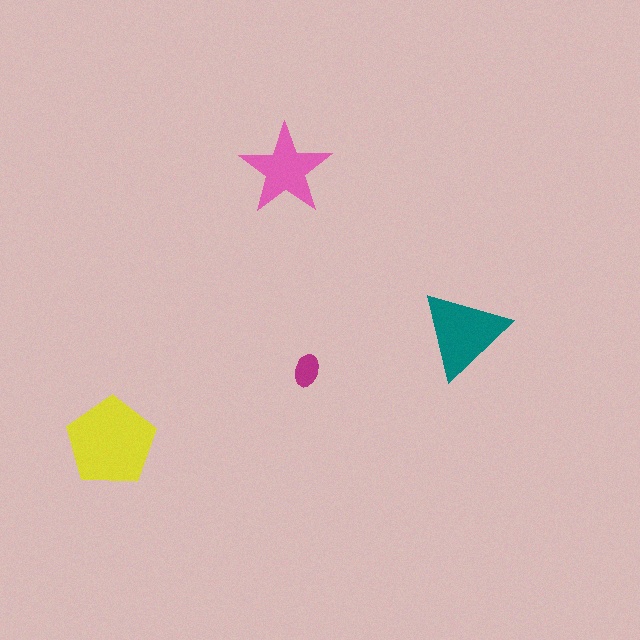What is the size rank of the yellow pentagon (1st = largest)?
1st.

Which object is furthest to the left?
The yellow pentagon is leftmost.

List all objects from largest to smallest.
The yellow pentagon, the teal triangle, the pink star, the magenta ellipse.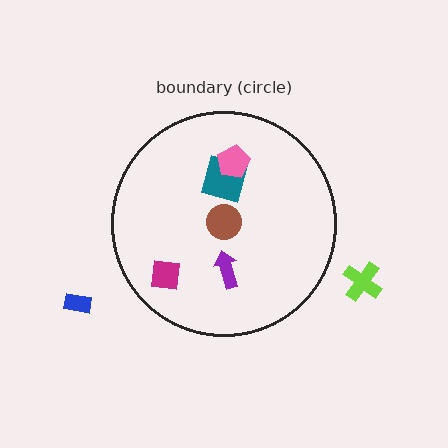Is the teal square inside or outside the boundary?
Inside.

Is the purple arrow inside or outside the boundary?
Inside.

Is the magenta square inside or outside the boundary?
Inside.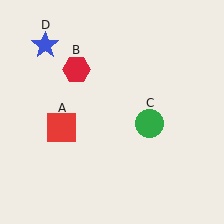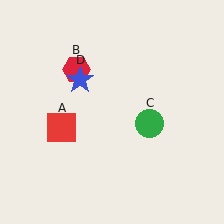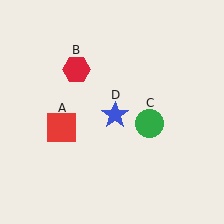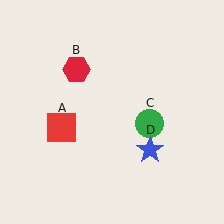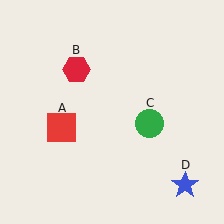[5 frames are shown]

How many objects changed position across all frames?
1 object changed position: blue star (object D).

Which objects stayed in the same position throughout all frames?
Red square (object A) and red hexagon (object B) and green circle (object C) remained stationary.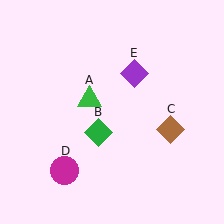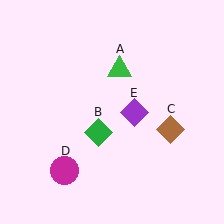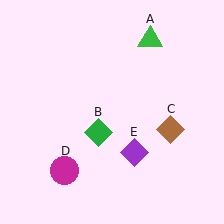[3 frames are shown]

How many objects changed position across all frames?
2 objects changed position: green triangle (object A), purple diamond (object E).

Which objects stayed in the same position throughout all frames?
Green diamond (object B) and brown diamond (object C) and magenta circle (object D) remained stationary.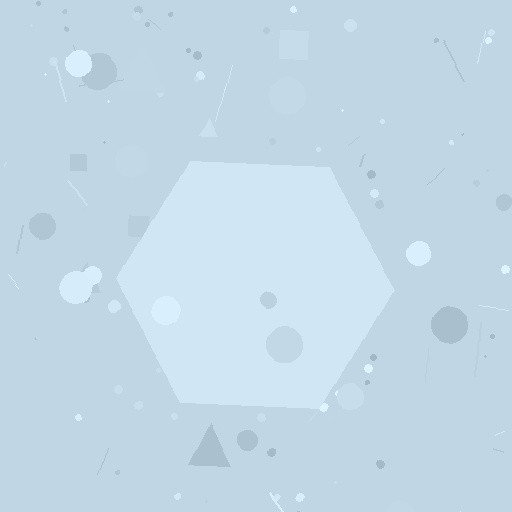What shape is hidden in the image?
A hexagon is hidden in the image.